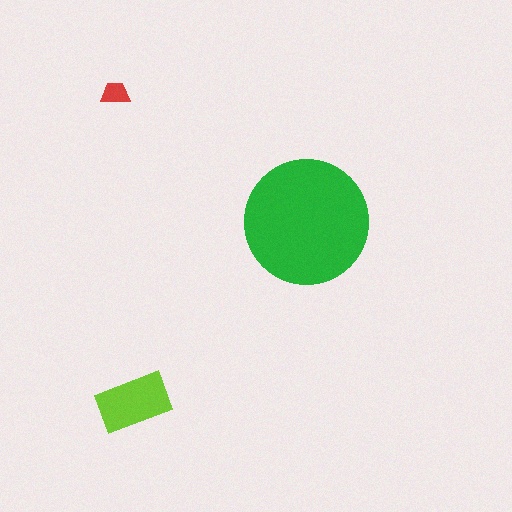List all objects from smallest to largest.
The red trapezoid, the lime rectangle, the green circle.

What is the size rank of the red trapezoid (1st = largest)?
3rd.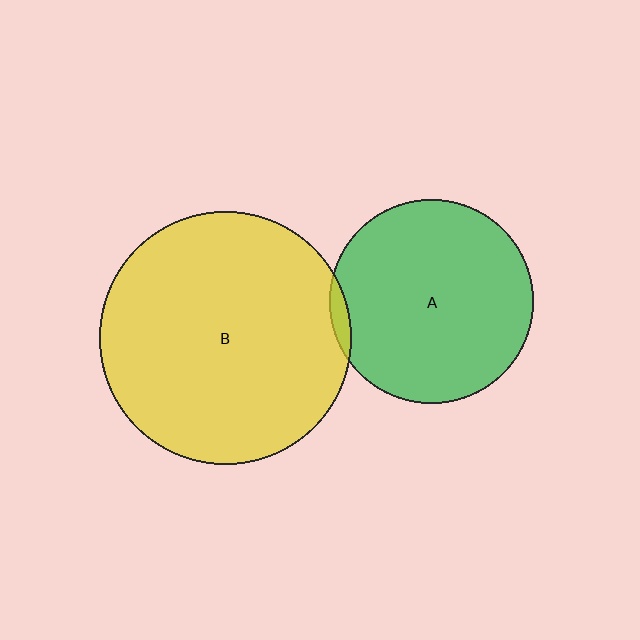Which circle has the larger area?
Circle B (yellow).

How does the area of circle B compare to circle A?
Approximately 1.5 times.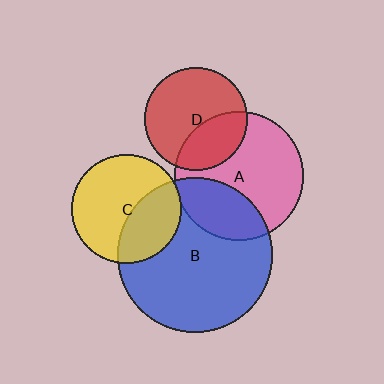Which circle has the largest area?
Circle B (blue).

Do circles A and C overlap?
Yes.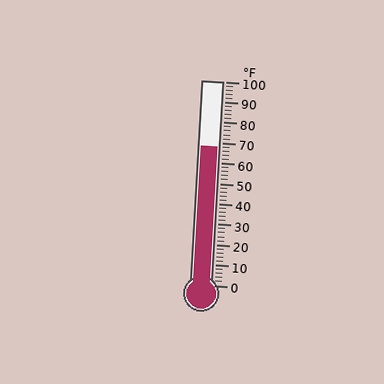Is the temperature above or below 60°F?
The temperature is above 60°F.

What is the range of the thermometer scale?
The thermometer scale ranges from 0°F to 100°F.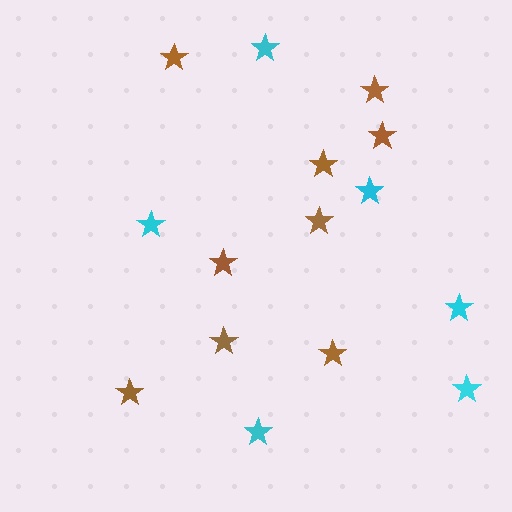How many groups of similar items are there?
There are 2 groups: one group of brown stars (9) and one group of cyan stars (6).